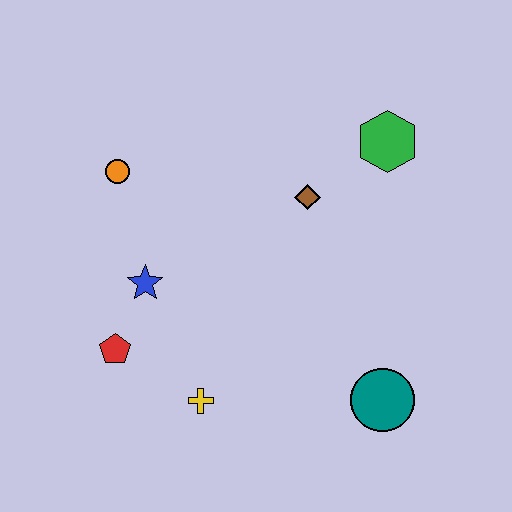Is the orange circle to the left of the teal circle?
Yes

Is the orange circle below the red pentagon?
No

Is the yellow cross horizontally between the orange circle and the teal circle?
Yes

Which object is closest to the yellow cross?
The red pentagon is closest to the yellow cross.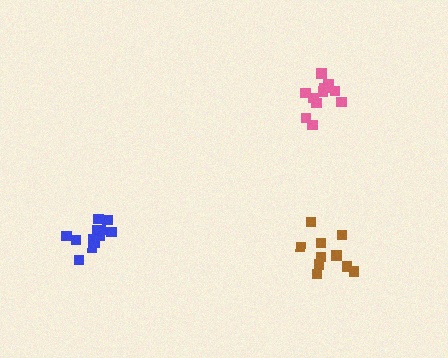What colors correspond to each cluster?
The clusters are colored: blue, brown, pink.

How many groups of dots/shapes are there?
There are 3 groups.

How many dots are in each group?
Group 1: 12 dots, Group 2: 10 dots, Group 3: 11 dots (33 total).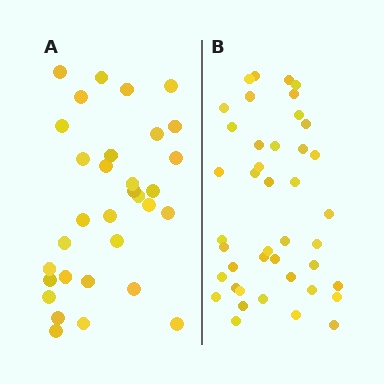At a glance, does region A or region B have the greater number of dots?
Region B (the right region) has more dots.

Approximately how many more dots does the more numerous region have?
Region B has roughly 10 or so more dots than region A.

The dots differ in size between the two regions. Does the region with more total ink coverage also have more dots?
No. Region A has more total ink coverage because its dots are larger, but region B actually contains more individual dots. Total area can be misleading — the number of items is what matters here.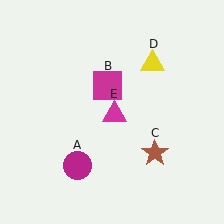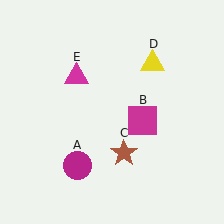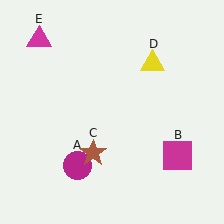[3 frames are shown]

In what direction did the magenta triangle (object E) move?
The magenta triangle (object E) moved up and to the left.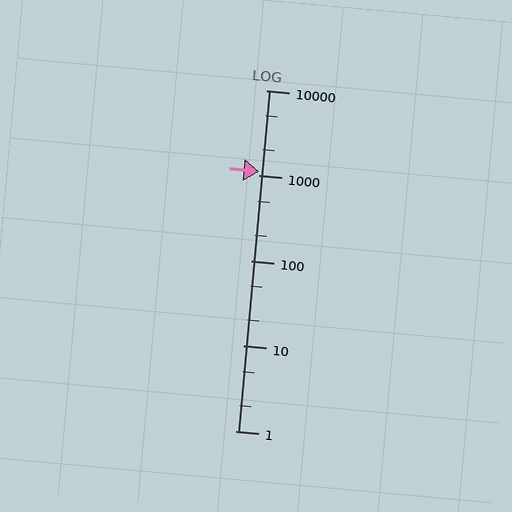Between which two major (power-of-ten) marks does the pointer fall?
The pointer is between 1000 and 10000.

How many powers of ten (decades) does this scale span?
The scale spans 4 decades, from 1 to 10000.